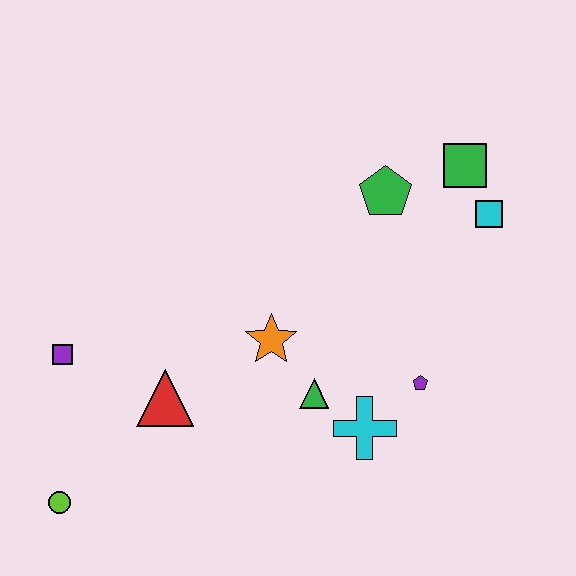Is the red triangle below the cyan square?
Yes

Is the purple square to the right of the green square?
No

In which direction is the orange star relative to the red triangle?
The orange star is to the right of the red triangle.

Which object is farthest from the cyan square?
The lime circle is farthest from the cyan square.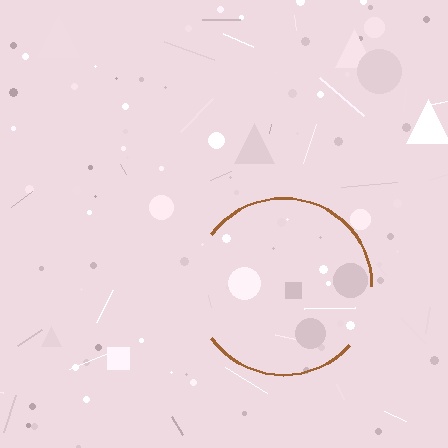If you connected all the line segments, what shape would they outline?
They would outline a circle.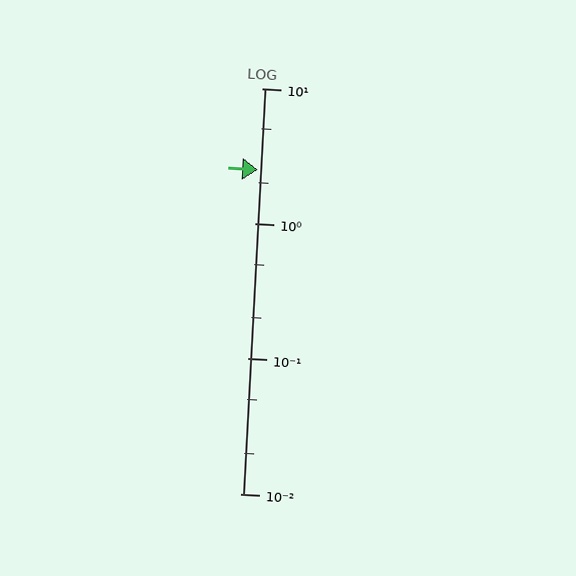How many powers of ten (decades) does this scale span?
The scale spans 3 decades, from 0.01 to 10.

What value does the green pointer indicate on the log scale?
The pointer indicates approximately 2.5.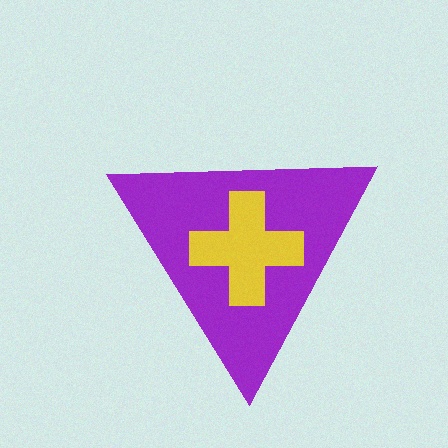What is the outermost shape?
The purple triangle.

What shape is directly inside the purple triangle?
The yellow cross.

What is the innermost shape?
The yellow cross.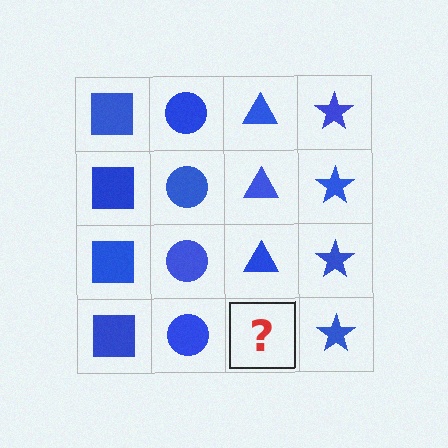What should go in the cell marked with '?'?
The missing cell should contain a blue triangle.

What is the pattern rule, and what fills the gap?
The rule is that each column has a consistent shape. The gap should be filled with a blue triangle.